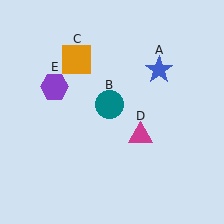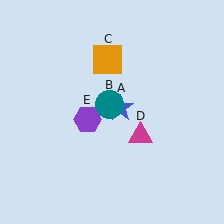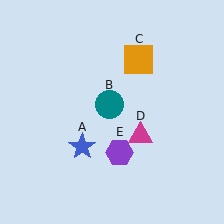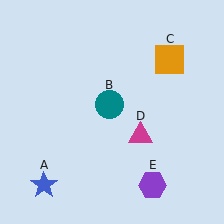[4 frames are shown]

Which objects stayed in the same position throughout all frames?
Teal circle (object B) and magenta triangle (object D) remained stationary.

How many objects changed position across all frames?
3 objects changed position: blue star (object A), orange square (object C), purple hexagon (object E).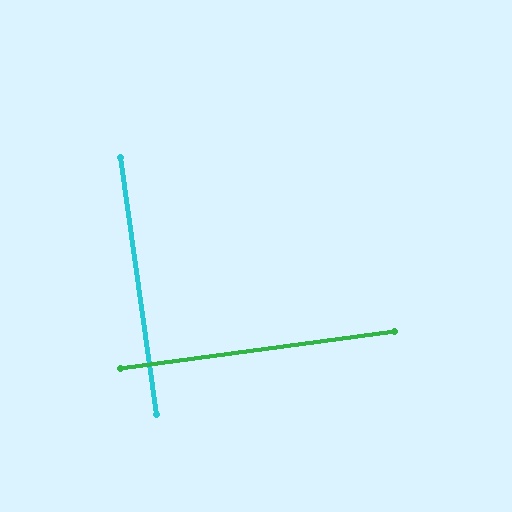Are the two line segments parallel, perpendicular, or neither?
Perpendicular — they meet at approximately 90°.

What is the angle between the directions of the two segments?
Approximately 90 degrees.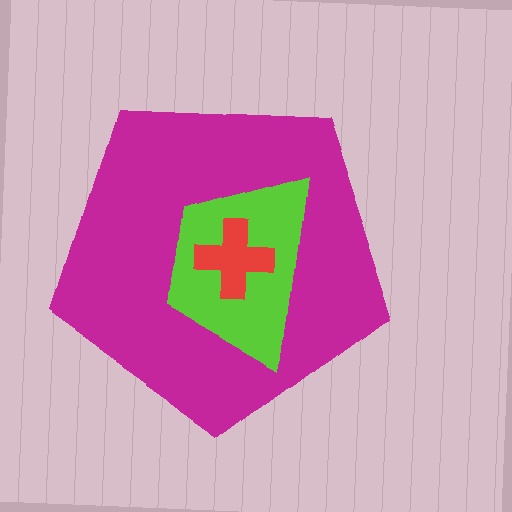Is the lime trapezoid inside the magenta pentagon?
Yes.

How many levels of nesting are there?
3.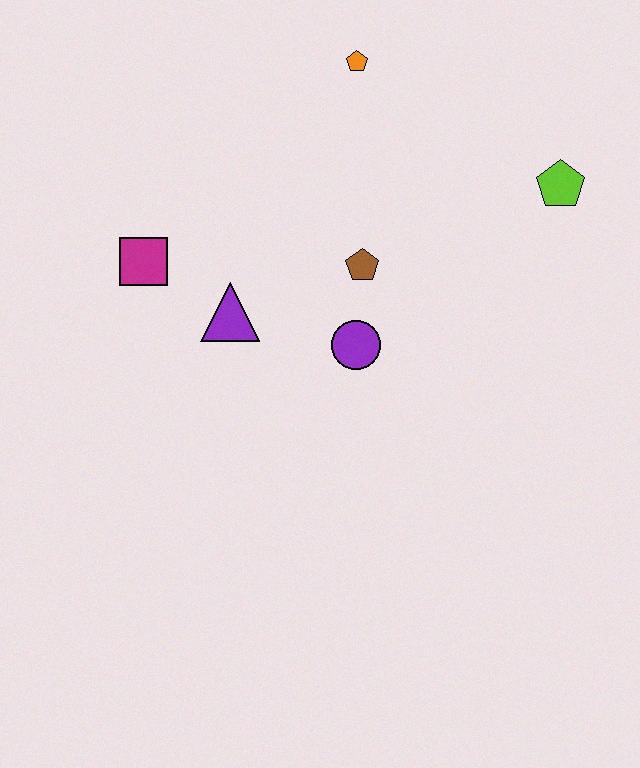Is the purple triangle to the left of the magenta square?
No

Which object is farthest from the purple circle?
The orange pentagon is farthest from the purple circle.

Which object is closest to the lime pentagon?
The brown pentagon is closest to the lime pentagon.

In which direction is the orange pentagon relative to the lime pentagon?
The orange pentagon is to the left of the lime pentagon.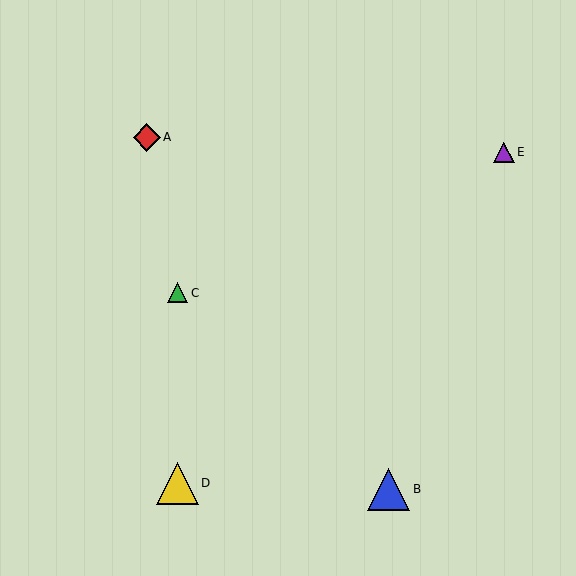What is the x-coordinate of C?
Object C is at x≈178.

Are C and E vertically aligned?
No, C is at x≈178 and E is at x≈504.